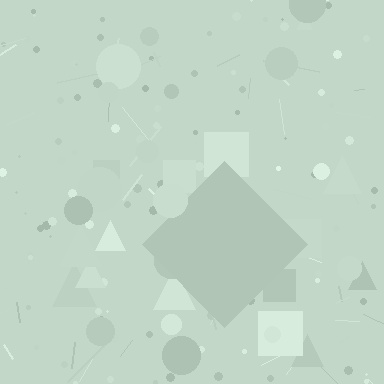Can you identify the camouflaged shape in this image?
The camouflaged shape is a diamond.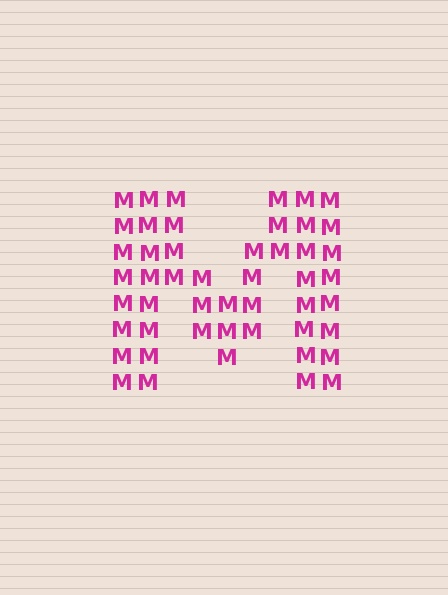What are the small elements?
The small elements are letter M's.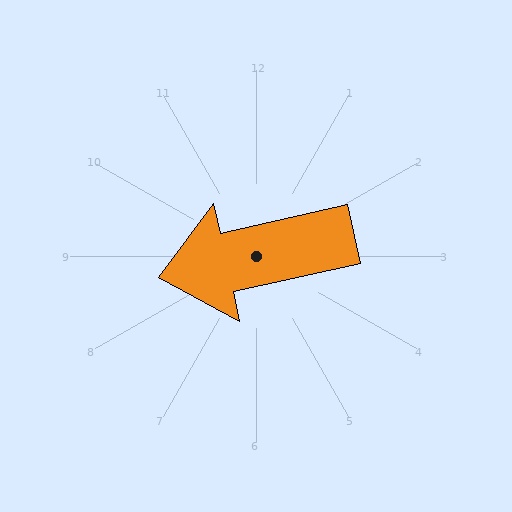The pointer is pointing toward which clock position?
Roughly 9 o'clock.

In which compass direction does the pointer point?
West.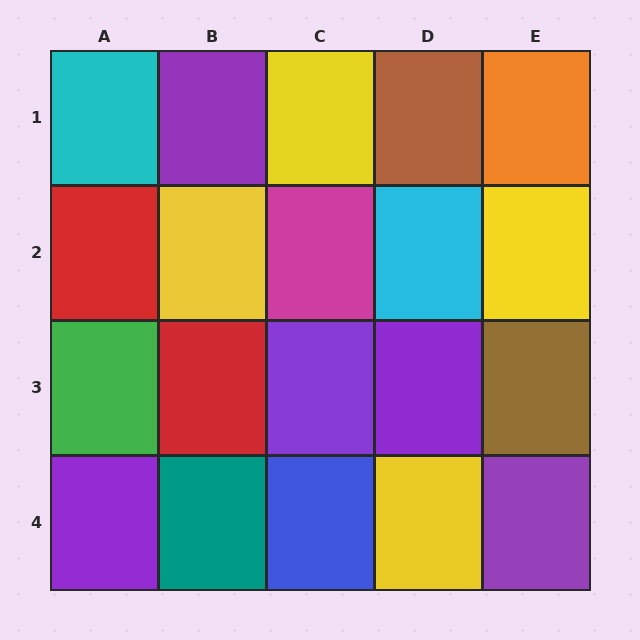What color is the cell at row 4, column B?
Teal.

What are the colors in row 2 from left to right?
Red, yellow, magenta, cyan, yellow.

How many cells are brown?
2 cells are brown.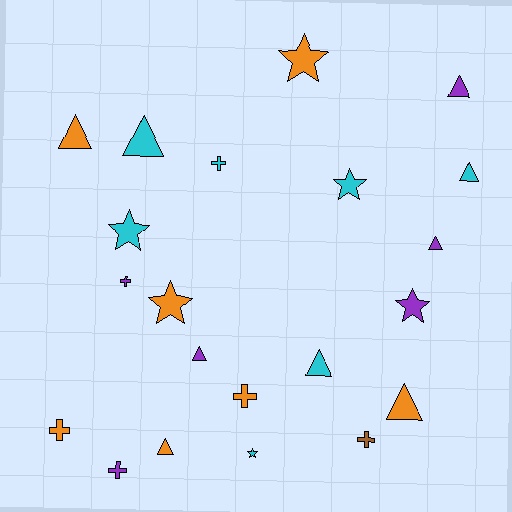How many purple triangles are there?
There are 3 purple triangles.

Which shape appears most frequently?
Triangle, with 9 objects.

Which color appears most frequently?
Orange, with 7 objects.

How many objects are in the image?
There are 21 objects.